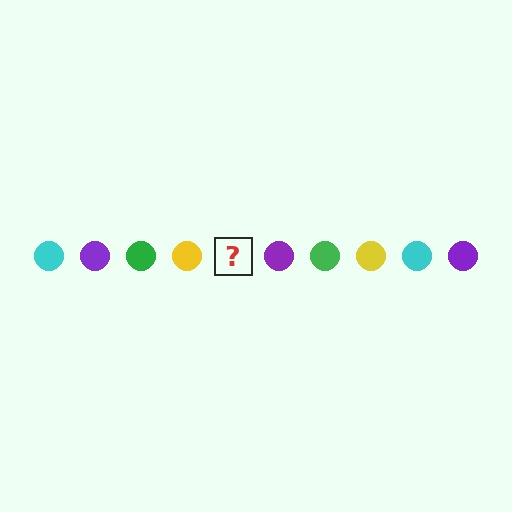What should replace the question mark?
The question mark should be replaced with a cyan circle.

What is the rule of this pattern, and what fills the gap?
The rule is that the pattern cycles through cyan, purple, green, yellow circles. The gap should be filled with a cyan circle.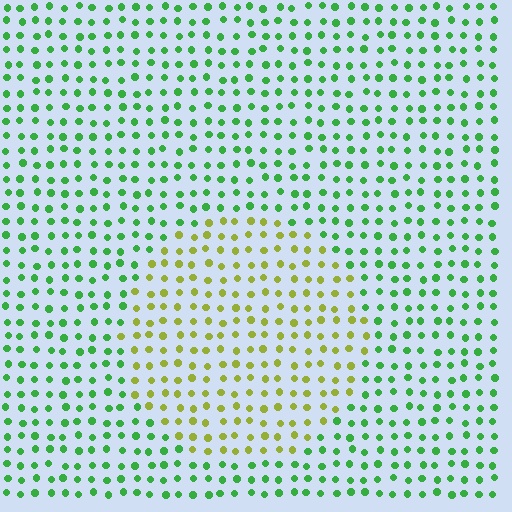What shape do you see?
I see a circle.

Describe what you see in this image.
The image is filled with small green elements in a uniform arrangement. A circle-shaped region is visible where the elements are tinted to a slightly different hue, forming a subtle color boundary.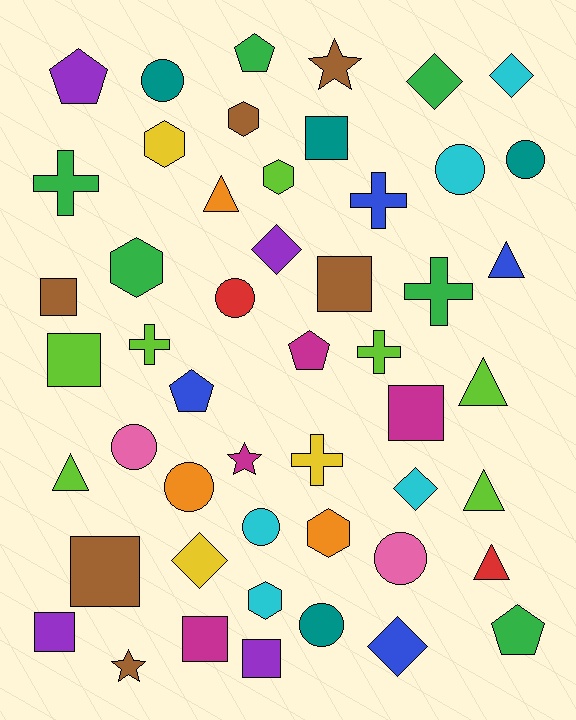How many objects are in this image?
There are 50 objects.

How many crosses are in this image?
There are 6 crosses.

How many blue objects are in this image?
There are 4 blue objects.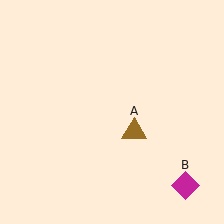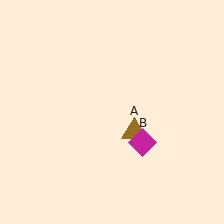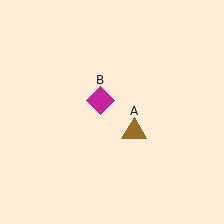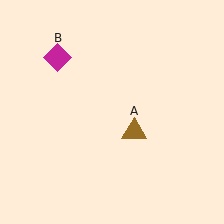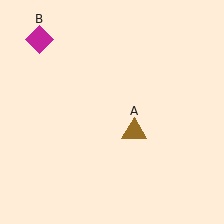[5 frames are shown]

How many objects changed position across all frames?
1 object changed position: magenta diamond (object B).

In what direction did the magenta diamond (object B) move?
The magenta diamond (object B) moved up and to the left.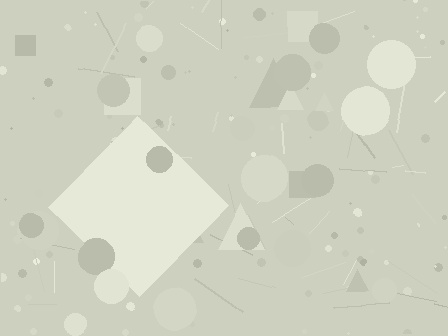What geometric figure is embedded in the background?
A diamond is embedded in the background.